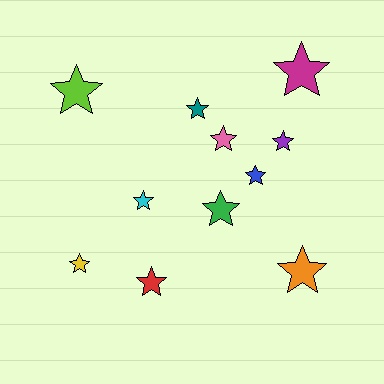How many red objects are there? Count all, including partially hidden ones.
There is 1 red object.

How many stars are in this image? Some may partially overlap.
There are 11 stars.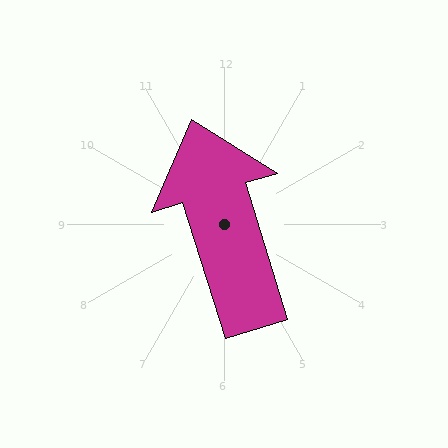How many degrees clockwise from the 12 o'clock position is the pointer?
Approximately 343 degrees.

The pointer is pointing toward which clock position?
Roughly 11 o'clock.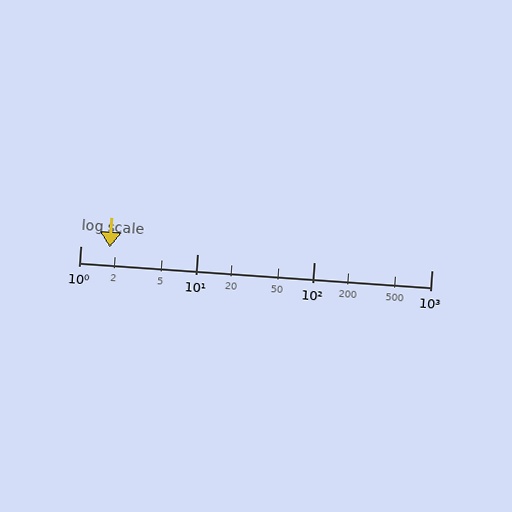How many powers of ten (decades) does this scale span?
The scale spans 3 decades, from 1 to 1000.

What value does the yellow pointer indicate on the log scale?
The pointer indicates approximately 1.8.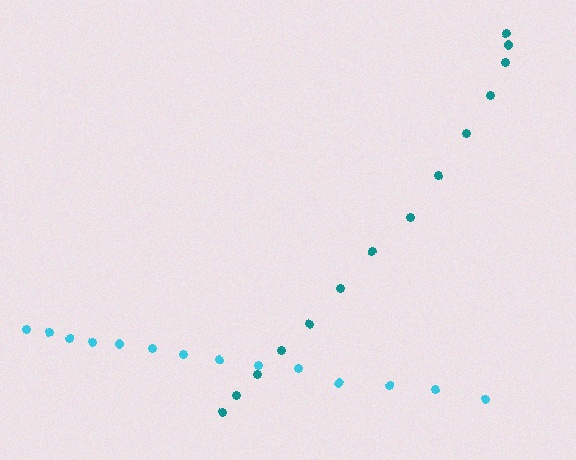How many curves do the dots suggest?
There are 2 distinct paths.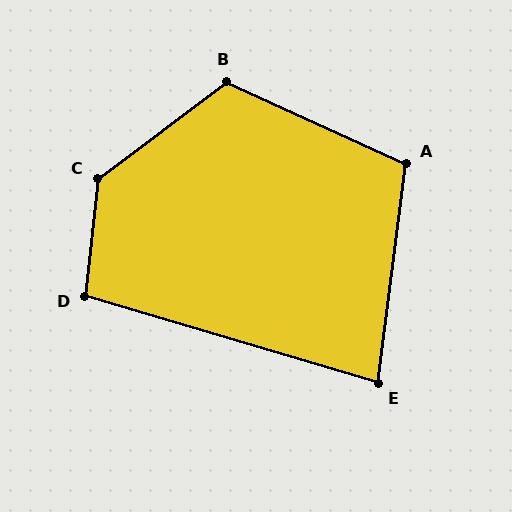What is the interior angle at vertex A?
Approximately 107 degrees (obtuse).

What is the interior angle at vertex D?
Approximately 100 degrees (obtuse).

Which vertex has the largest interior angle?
C, at approximately 133 degrees.